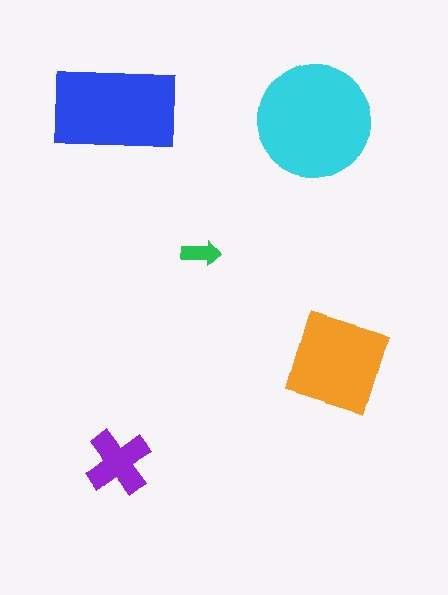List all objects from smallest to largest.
The green arrow, the purple cross, the orange square, the blue rectangle, the cyan circle.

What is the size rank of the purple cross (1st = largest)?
4th.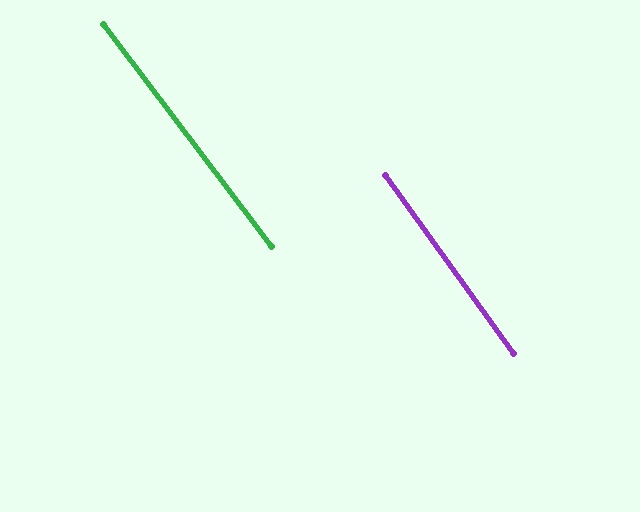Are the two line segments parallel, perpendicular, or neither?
Parallel — their directions differ by only 1.5°.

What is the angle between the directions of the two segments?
Approximately 1 degree.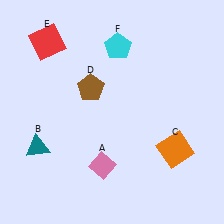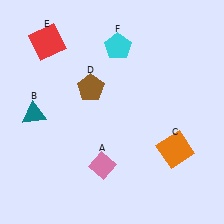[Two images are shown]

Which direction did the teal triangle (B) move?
The teal triangle (B) moved up.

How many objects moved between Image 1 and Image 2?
1 object moved between the two images.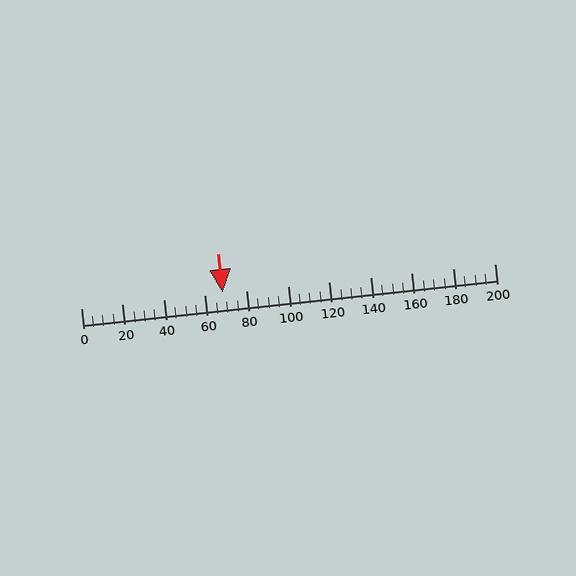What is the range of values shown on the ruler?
The ruler shows values from 0 to 200.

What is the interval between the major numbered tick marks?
The major tick marks are spaced 20 units apart.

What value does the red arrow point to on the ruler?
The red arrow points to approximately 68.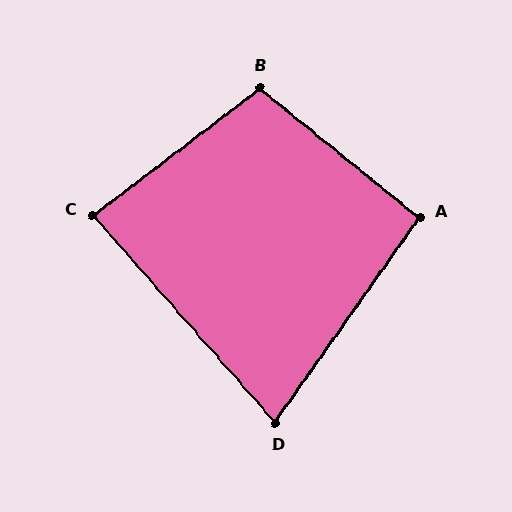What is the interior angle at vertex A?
Approximately 94 degrees (approximately right).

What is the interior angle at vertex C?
Approximately 86 degrees (approximately right).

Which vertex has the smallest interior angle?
D, at approximately 76 degrees.